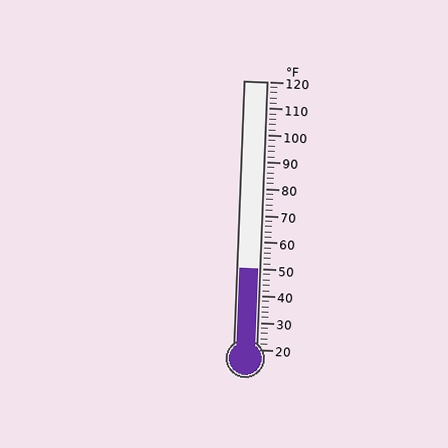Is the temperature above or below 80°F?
The temperature is below 80°F.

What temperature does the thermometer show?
The thermometer shows approximately 50°F.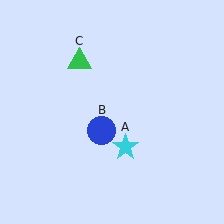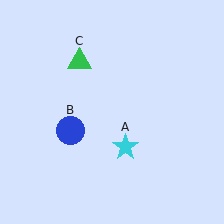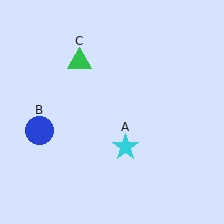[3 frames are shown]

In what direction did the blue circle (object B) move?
The blue circle (object B) moved left.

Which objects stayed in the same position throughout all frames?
Cyan star (object A) and green triangle (object C) remained stationary.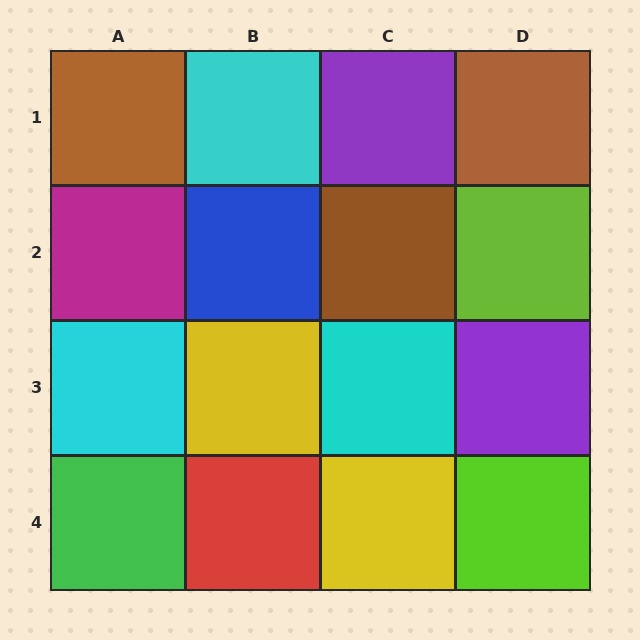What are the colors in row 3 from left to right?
Cyan, yellow, cyan, purple.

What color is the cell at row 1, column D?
Brown.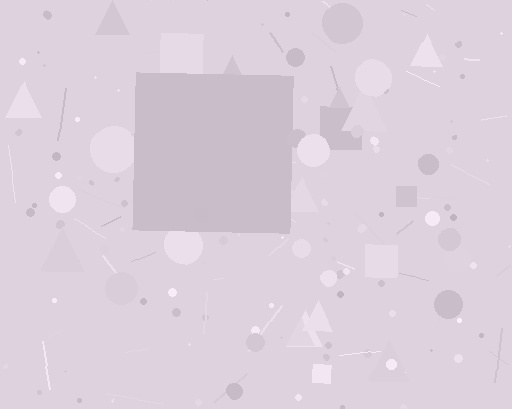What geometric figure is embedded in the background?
A square is embedded in the background.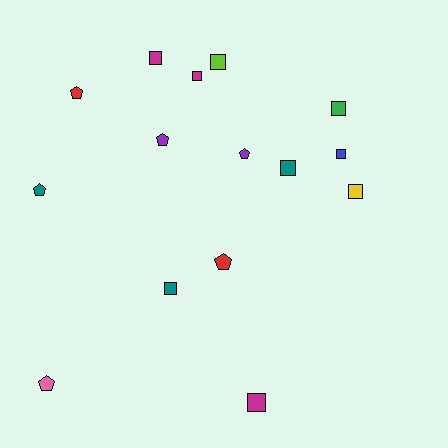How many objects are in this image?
There are 15 objects.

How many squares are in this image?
There are 9 squares.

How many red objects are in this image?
There are 2 red objects.